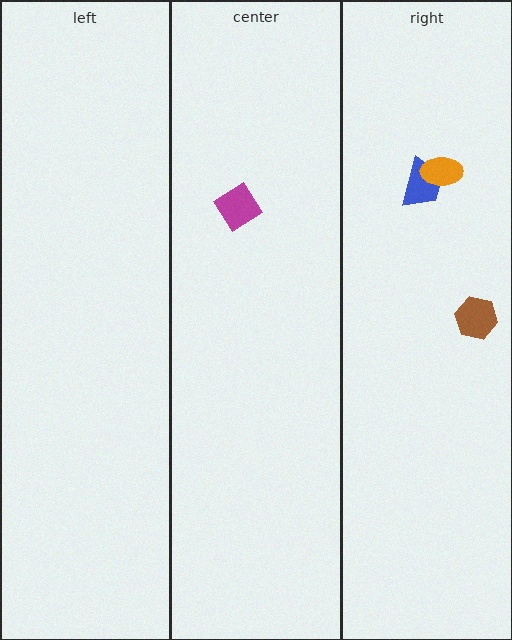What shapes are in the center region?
The magenta diamond.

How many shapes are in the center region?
1.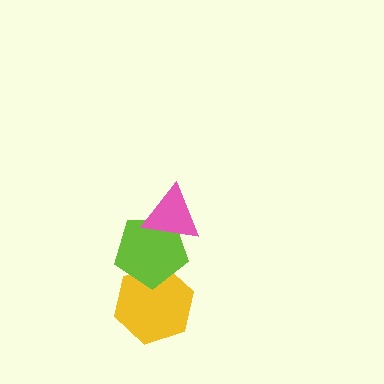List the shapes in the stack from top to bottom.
From top to bottom: the pink triangle, the lime pentagon, the yellow hexagon.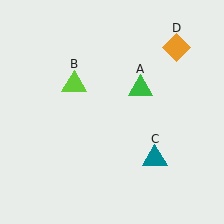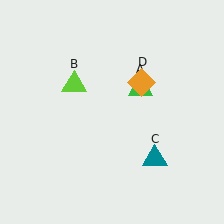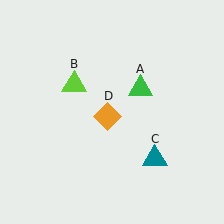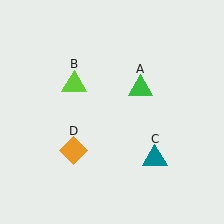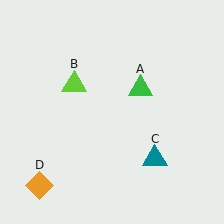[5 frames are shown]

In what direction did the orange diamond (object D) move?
The orange diamond (object D) moved down and to the left.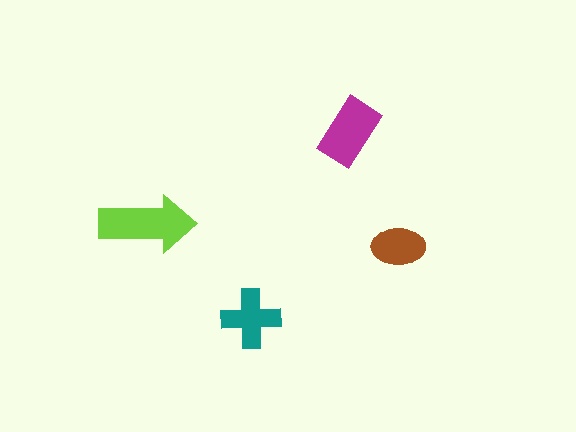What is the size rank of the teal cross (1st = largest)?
3rd.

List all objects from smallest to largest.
The brown ellipse, the teal cross, the magenta rectangle, the lime arrow.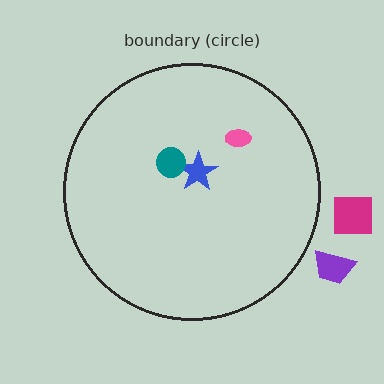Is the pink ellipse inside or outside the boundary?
Inside.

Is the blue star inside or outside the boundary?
Inside.